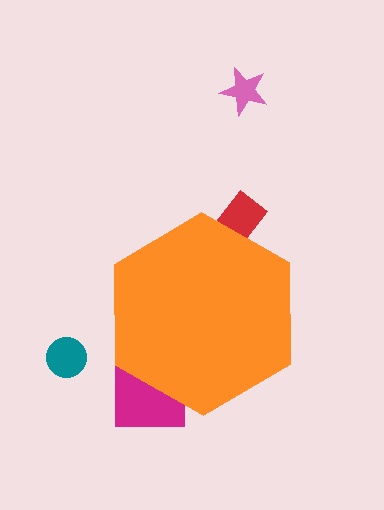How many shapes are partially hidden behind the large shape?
2 shapes are partially hidden.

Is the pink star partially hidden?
No, the pink star is fully visible.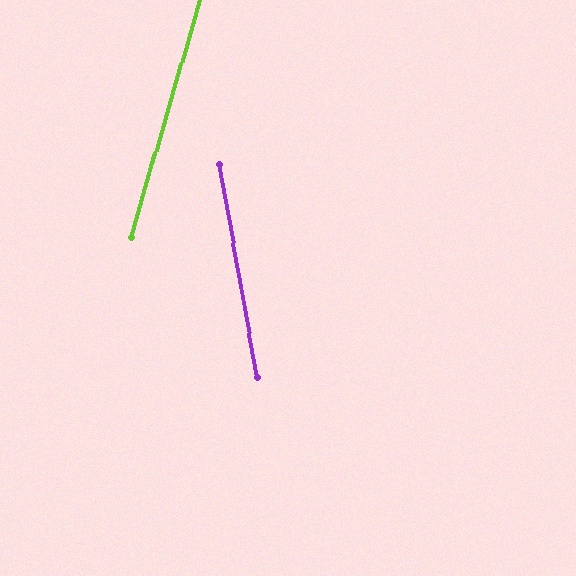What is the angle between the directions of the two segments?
Approximately 26 degrees.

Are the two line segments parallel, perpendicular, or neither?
Neither parallel nor perpendicular — they differ by about 26°.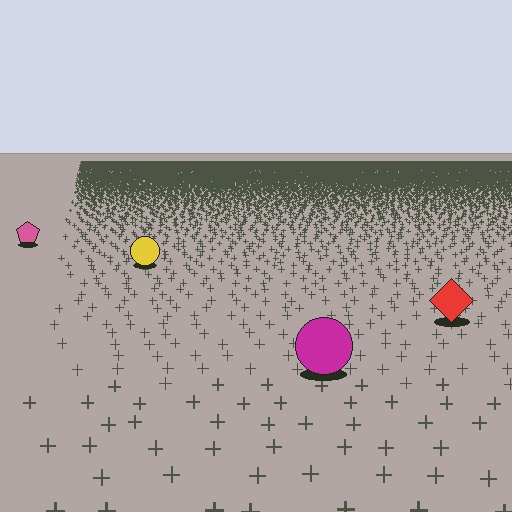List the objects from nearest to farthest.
From nearest to farthest: the magenta circle, the red diamond, the yellow circle, the pink pentagon.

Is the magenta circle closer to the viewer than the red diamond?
Yes. The magenta circle is closer — you can tell from the texture gradient: the ground texture is coarser near it.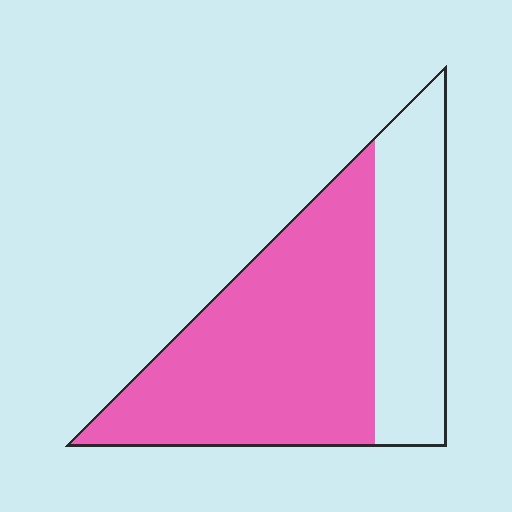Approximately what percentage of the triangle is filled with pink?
Approximately 65%.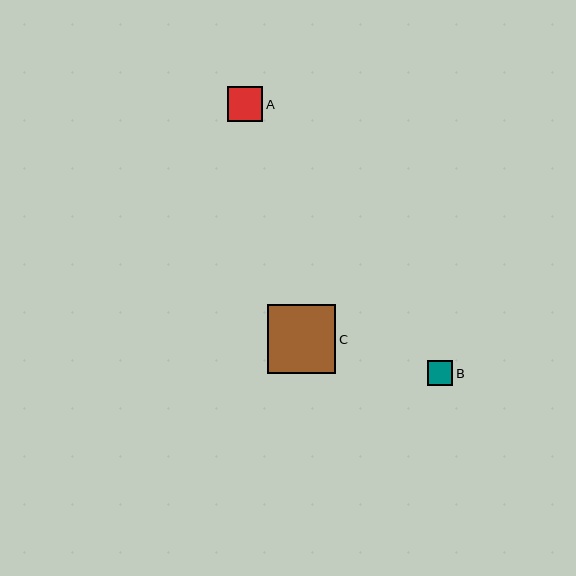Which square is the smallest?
Square B is the smallest with a size of approximately 25 pixels.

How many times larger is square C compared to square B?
Square C is approximately 2.8 times the size of square B.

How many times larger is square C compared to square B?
Square C is approximately 2.8 times the size of square B.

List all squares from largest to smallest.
From largest to smallest: C, A, B.